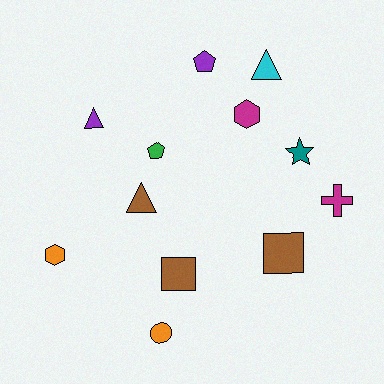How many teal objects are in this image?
There is 1 teal object.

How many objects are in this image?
There are 12 objects.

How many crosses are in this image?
There is 1 cross.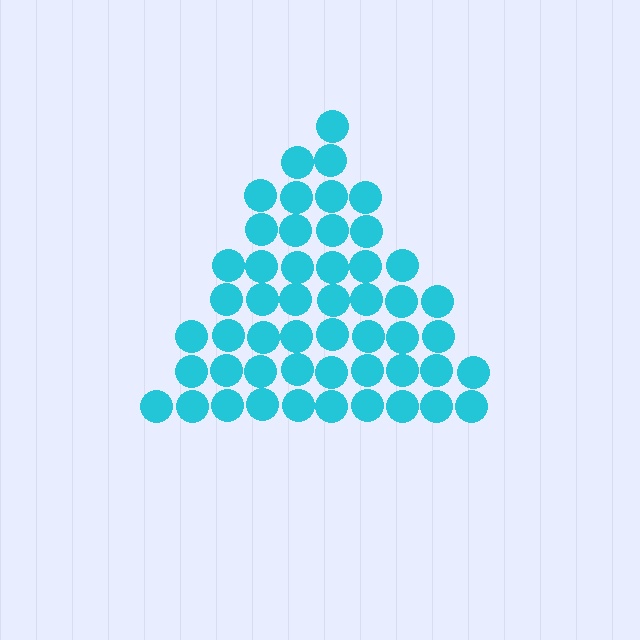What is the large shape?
The large shape is a triangle.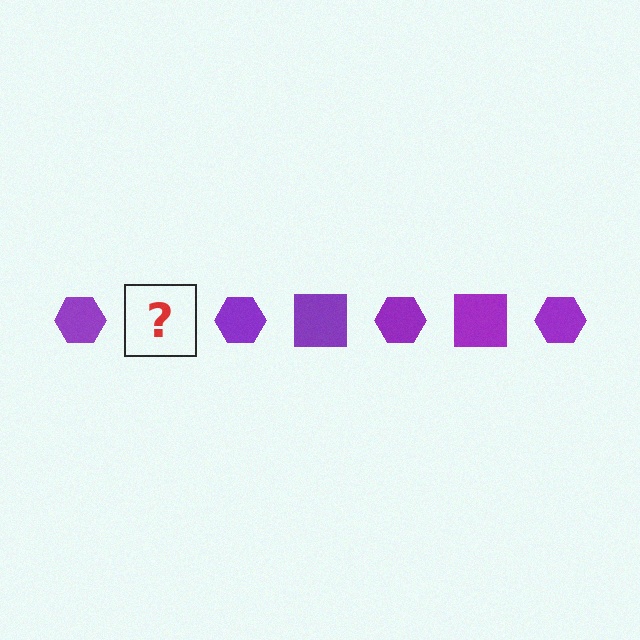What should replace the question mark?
The question mark should be replaced with a purple square.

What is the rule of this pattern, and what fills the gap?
The rule is that the pattern cycles through hexagon, square shapes in purple. The gap should be filled with a purple square.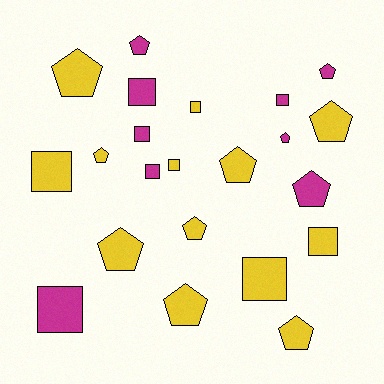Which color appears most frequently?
Yellow, with 13 objects.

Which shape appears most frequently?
Pentagon, with 12 objects.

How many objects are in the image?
There are 22 objects.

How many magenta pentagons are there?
There are 4 magenta pentagons.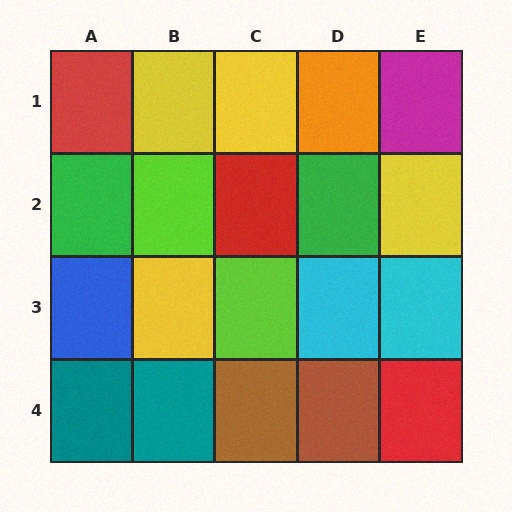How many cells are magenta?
1 cell is magenta.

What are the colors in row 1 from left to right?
Red, yellow, yellow, orange, magenta.